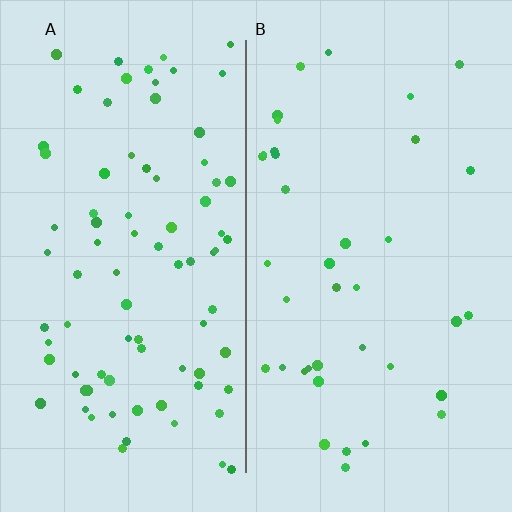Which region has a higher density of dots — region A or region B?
A (the left).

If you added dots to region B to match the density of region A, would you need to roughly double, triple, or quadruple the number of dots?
Approximately double.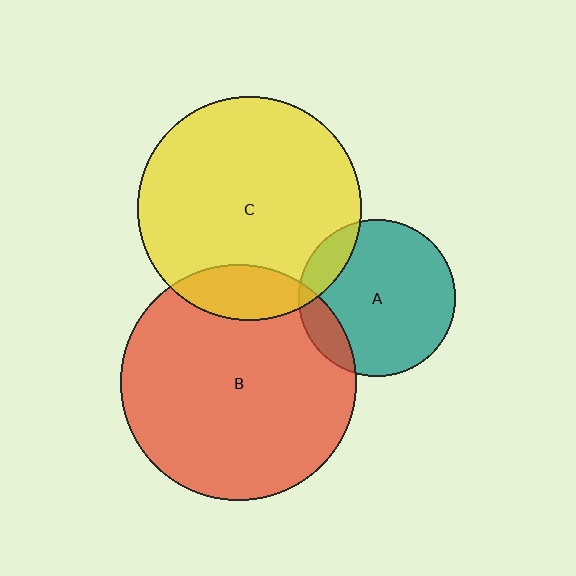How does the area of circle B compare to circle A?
Approximately 2.3 times.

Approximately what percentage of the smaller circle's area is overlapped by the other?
Approximately 15%.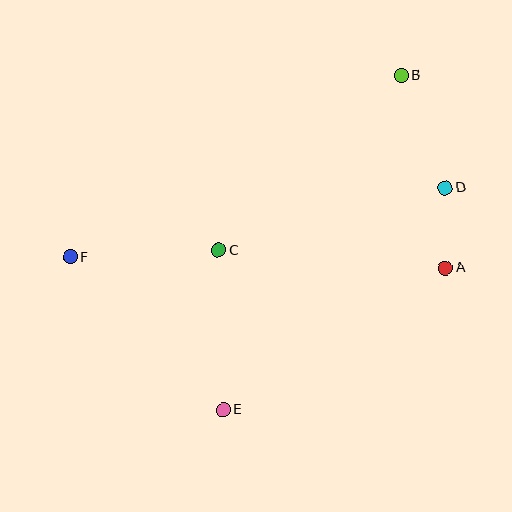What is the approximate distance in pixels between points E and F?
The distance between E and F is approximately 216 pixels.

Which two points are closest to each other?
Points A and D are closest to each other.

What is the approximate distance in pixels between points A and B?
The distance between A and B is approximately 197 pixels.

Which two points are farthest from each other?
Points D and F are farthest from each other.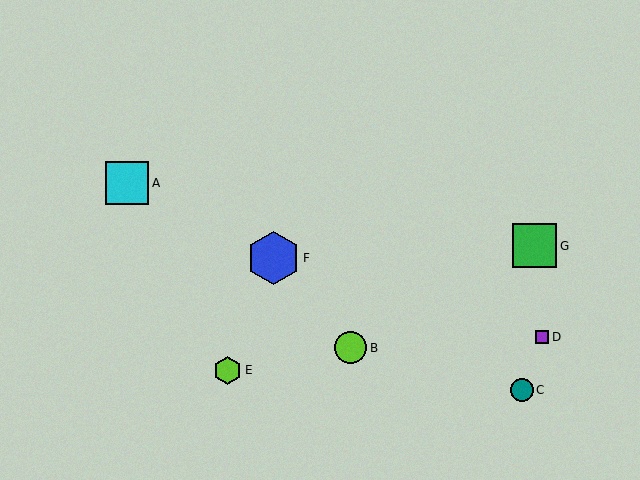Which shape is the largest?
The blue hexagon (labeled F) is the largest.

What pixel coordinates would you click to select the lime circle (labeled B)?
Click at (351, 348) to select the lime circle B.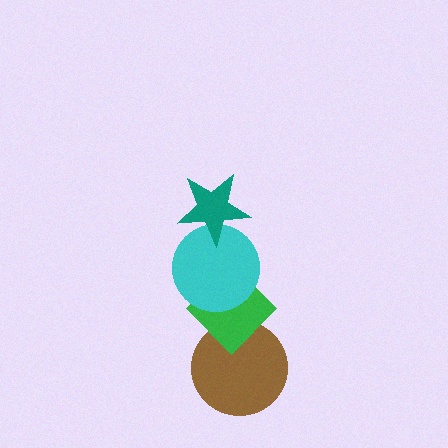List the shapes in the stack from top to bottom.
From top to bottom: the teal star, the cyan circle, the green diamond, the brown circle.